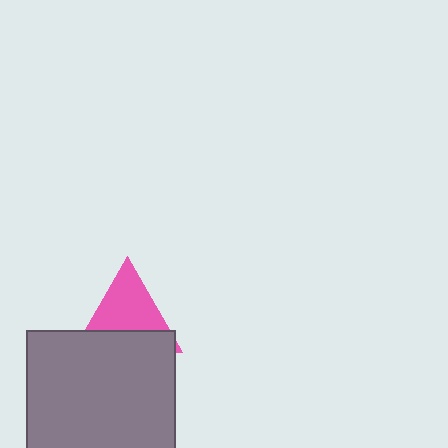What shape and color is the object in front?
The object in front is a gray rectangle.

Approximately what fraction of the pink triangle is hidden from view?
Roughly 42% of the pink triangle is hidden behind the gray rectangle.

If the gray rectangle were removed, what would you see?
You would see the complete pink triangle.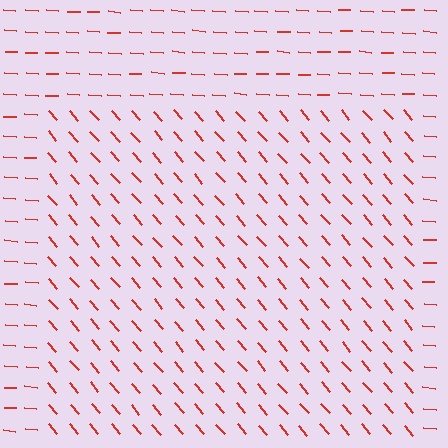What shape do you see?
I see a rectangle.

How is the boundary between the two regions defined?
The boundary is defined purely by a change in line orientation (approximately 45 degrees difference). All lines are the same color and thickness.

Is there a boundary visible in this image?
Yes, there is a texture boundary formed by a change in line orientation.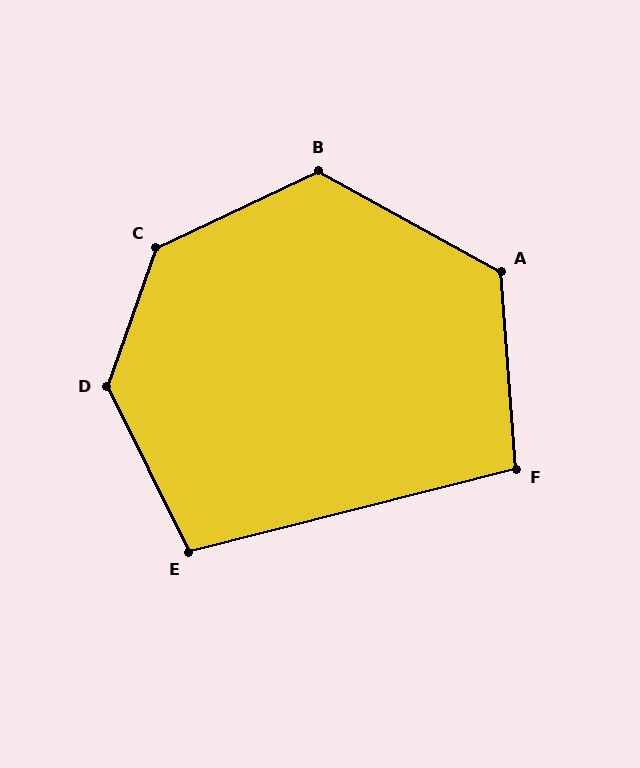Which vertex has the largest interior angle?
C, at approximately 135 degrees.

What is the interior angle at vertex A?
Approximately 123 degrees (obtuse).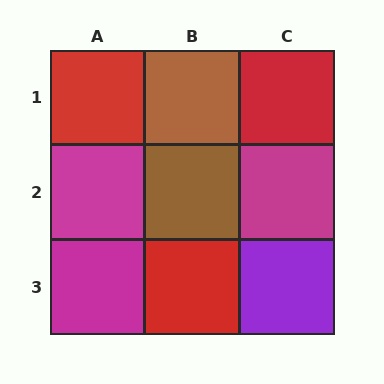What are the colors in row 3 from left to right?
Magenta, red, purple.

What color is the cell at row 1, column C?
Red.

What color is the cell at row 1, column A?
Red.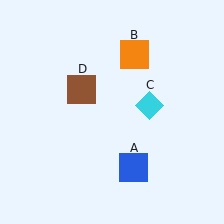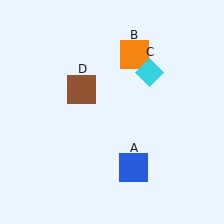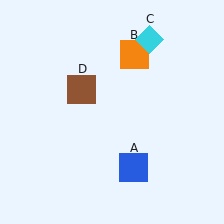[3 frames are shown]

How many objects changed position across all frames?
1 object changed position: cyan diamond (object C).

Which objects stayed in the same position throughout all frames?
Blue square (object A) and orange square (object B) and brown square (object D) remained stationary.